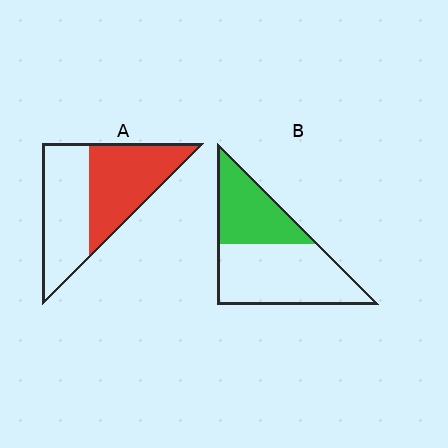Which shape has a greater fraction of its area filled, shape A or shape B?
Shape A.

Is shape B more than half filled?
No.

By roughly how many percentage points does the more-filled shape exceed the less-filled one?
By roughly 10 percentage points (A over B).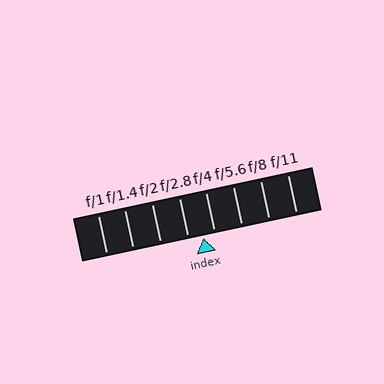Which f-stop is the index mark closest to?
The index mark is closest to f/4.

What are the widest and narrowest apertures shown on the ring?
The widest aperture shown is f/1 and the narrowest is f/11.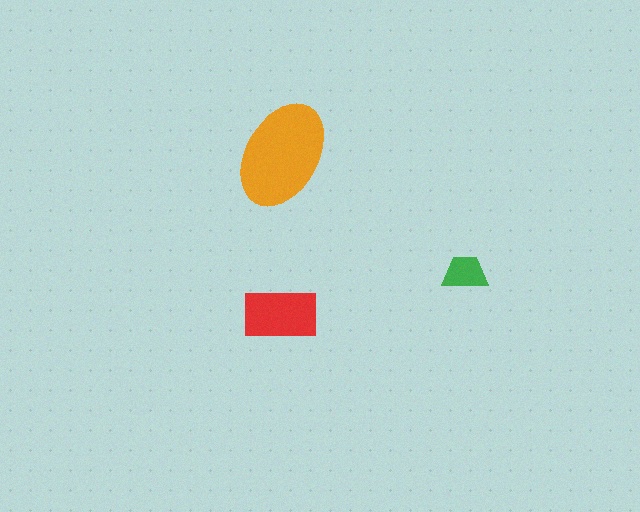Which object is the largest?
The orange ellipse.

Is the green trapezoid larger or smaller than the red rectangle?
Smaller.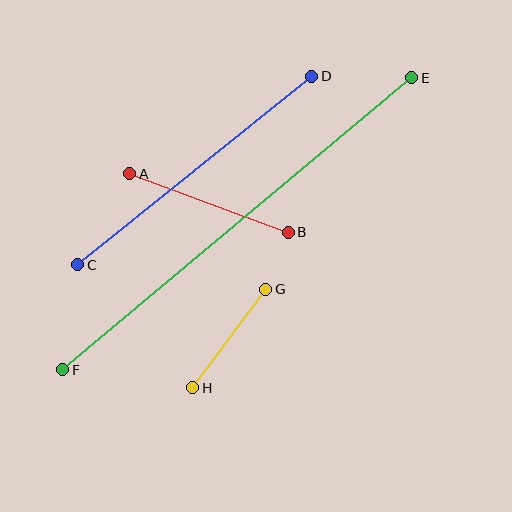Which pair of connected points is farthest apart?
Points E and F are farthest apart.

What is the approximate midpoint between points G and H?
The midpoint is at approximately (229, 338) pixels.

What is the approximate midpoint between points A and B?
The midpoint is at approximately (209, 203) pixels.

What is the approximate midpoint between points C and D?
The midpoint is at approximately (195, 171) pixels.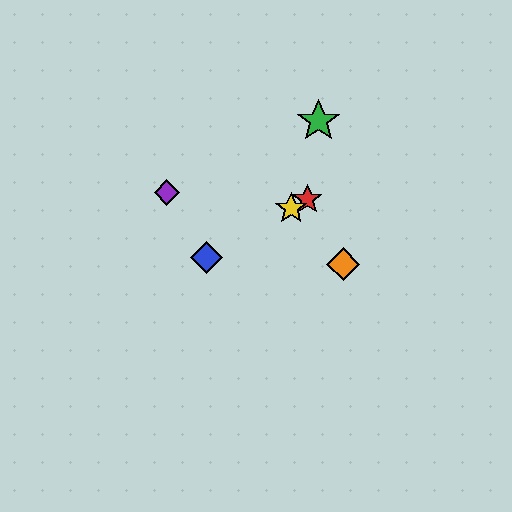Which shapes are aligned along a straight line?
The red star, the blue diamond, the yellow star are aligned along a straight line.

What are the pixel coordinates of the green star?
The green star is at (318, 121).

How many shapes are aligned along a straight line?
3 shapes (the red star, the blue diamond, the yellow star) are aligned along a straight line.